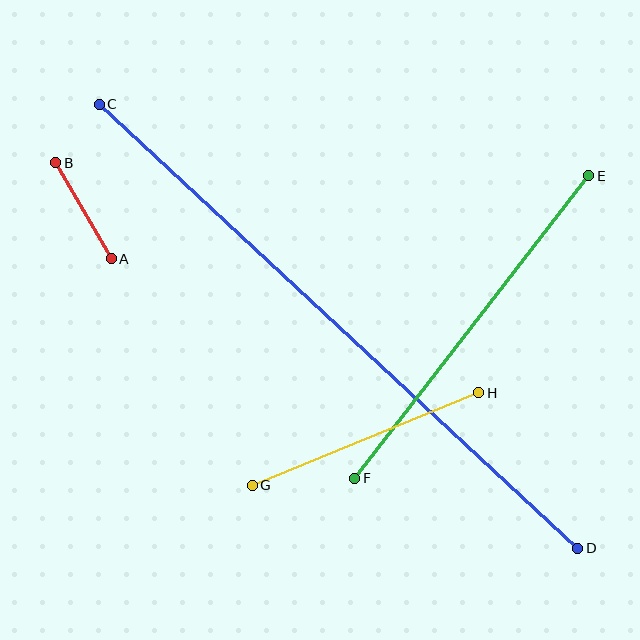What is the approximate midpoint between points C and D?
The midpoint is at approximately (339, 326) pixels.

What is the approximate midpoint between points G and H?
The midpoint is at approximately (365, 439) pixels.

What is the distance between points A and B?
The distance is approximately 111 pixels.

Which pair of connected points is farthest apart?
Points C and D are farthest apart.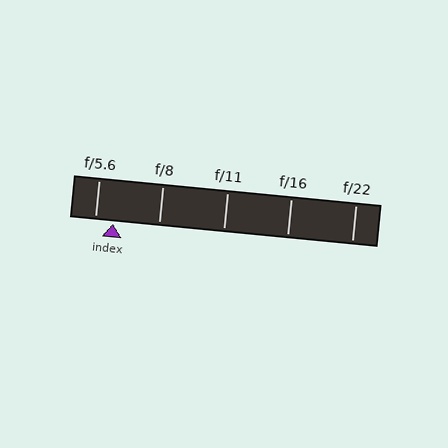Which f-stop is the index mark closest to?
The index mark is closest to f/5.6.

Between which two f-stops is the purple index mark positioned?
The index mark is between f/5.6 and f/8.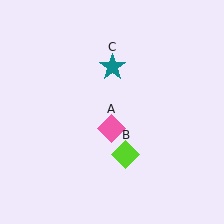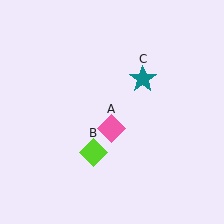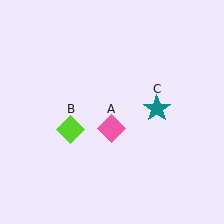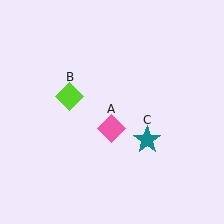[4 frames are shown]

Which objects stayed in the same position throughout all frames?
Pink diamond (object A) remained stationary.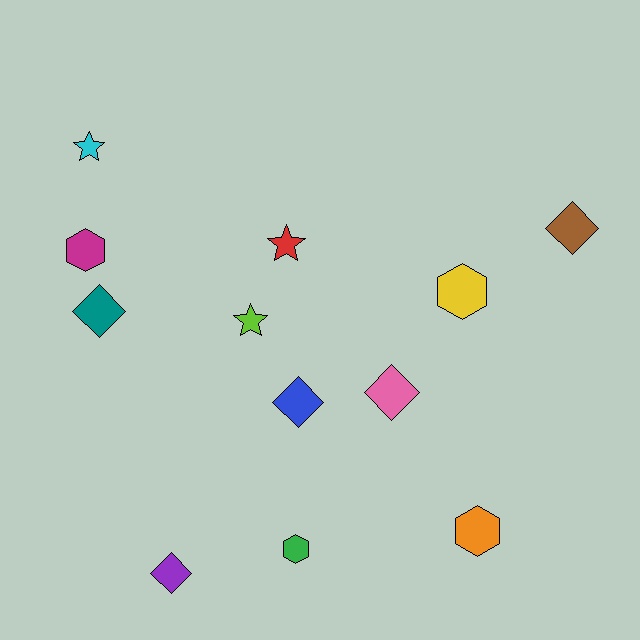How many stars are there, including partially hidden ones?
There are 3 stars.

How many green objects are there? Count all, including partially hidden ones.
There is 1 green object.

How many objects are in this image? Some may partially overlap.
There are 12 objects.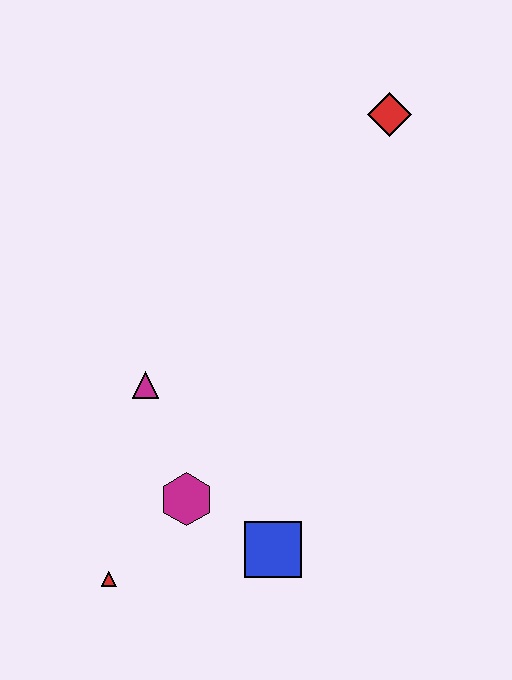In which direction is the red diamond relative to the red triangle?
The red diamond is above the red triangle.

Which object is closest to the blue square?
The magenta hexagon is closest to the blue square.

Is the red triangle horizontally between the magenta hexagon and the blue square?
No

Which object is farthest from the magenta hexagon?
The red diamond is farthest from the magenta hexagon.